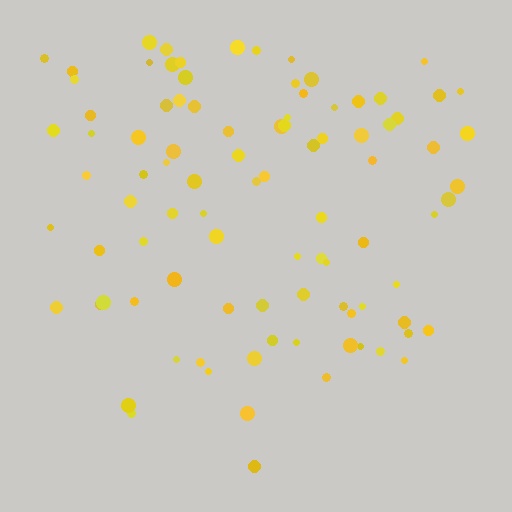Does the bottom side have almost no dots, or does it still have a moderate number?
Still a moderate number, just noticeably fewer than the top.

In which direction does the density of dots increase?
From bottom to top, with the top side densest.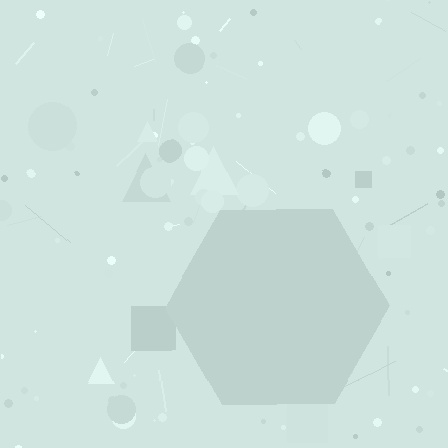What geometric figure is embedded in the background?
A hexagon is embedded in the background.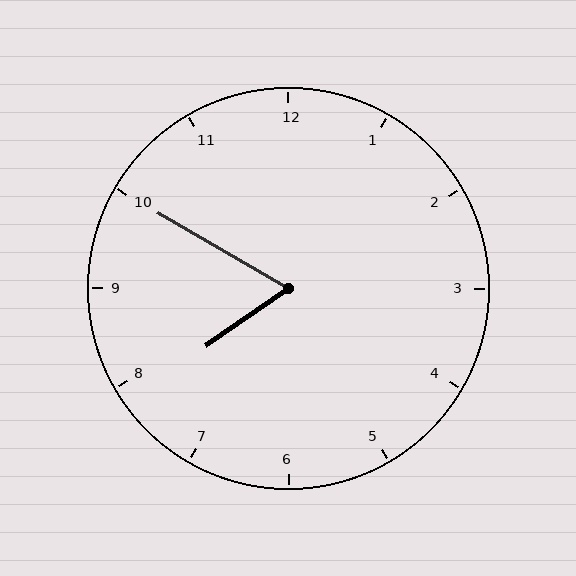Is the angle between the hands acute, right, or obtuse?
It is acute.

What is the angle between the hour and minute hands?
Approximately 65 degrees.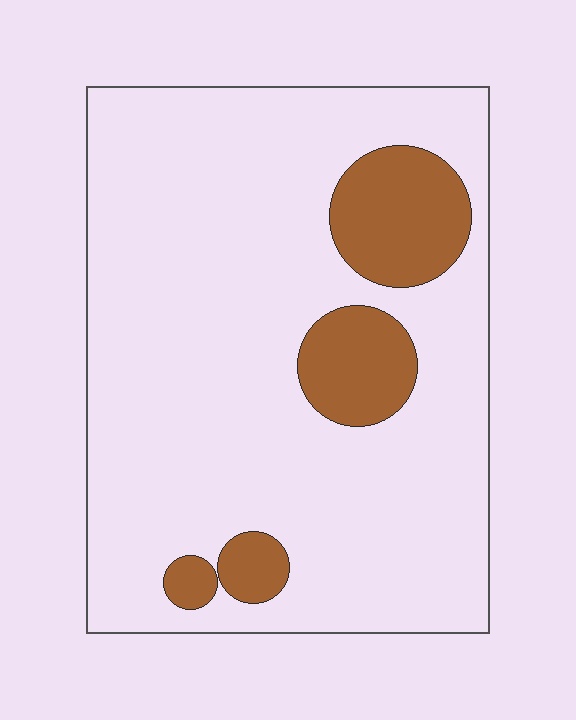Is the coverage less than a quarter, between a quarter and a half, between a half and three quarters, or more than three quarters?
Less than a quarter.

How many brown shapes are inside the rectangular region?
4.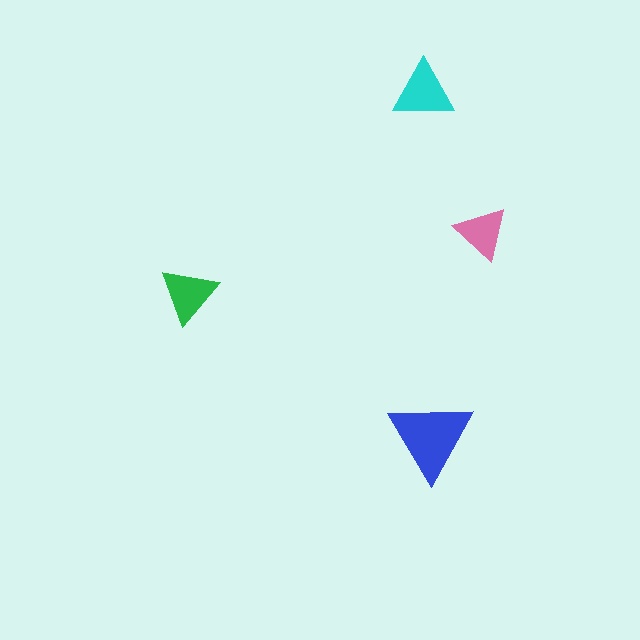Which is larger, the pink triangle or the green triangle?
The green one.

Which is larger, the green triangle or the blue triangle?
The blue one.